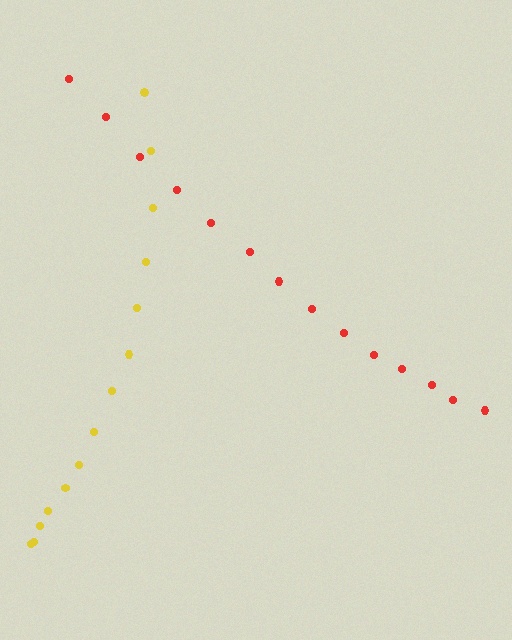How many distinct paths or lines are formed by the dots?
There are 2 distinct paths.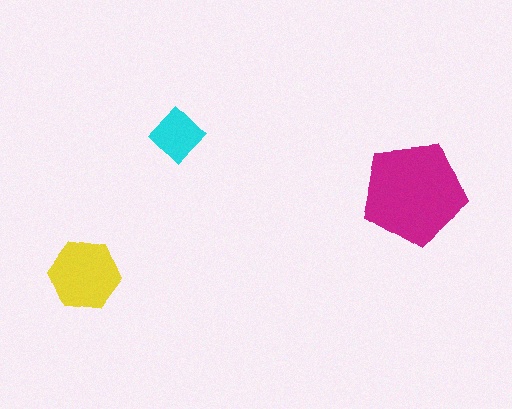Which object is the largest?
The magenta pentagon.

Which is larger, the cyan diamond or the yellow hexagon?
The yellow hexagon.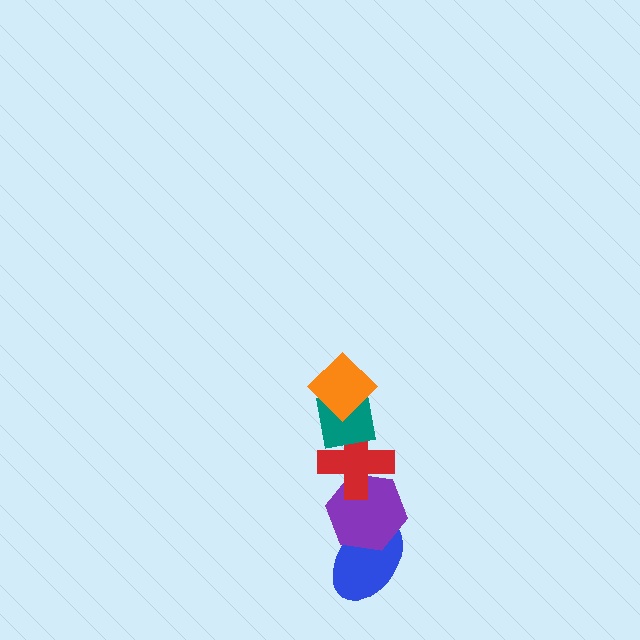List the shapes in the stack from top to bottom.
From top to bottom: the orange diamond, the teal square, the red cross, the purple hexagon, the blue ellipse.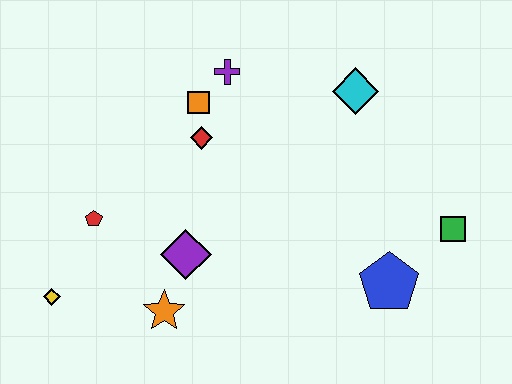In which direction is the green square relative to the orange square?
The green square is to the right of the orange square.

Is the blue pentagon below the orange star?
No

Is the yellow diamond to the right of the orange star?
No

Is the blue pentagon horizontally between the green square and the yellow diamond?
Yes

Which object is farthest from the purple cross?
The yellow diamond is farthest from the purple cross.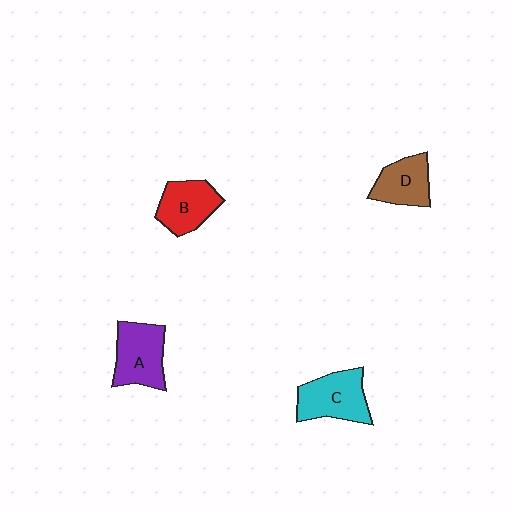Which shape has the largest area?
Shape C (cyan).